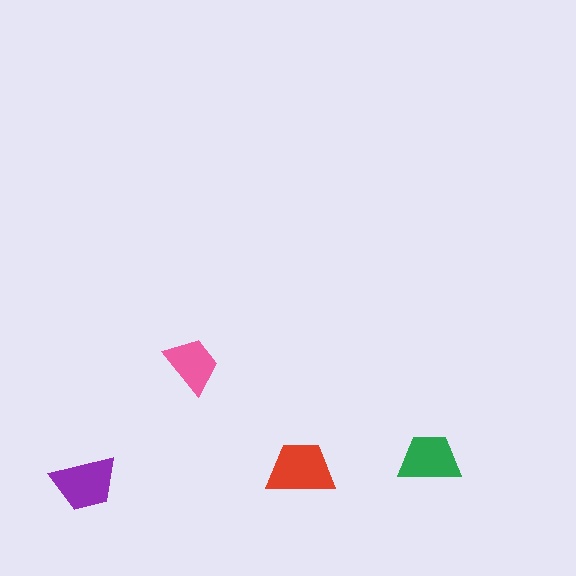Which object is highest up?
The pink trapezoid is topmost.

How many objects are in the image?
There are 4 objects in the image.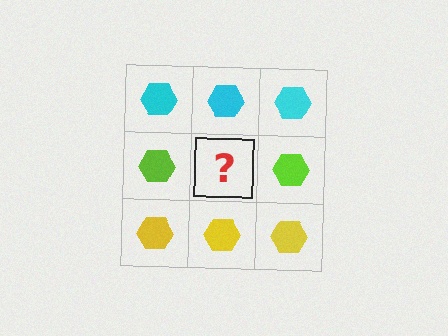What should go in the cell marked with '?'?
The missing cell should contain a lime hexagon.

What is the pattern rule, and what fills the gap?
The rule is that each row has a consistent color. The gap should be filled with a lime hexagon.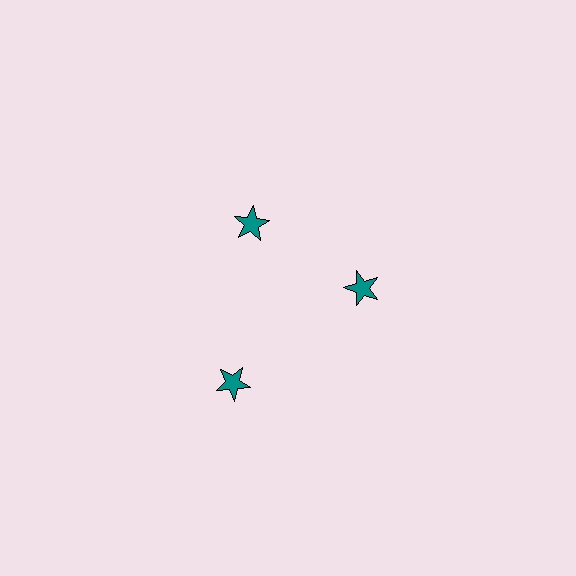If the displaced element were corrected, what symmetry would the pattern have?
It would have 3-fold rotational symmetry — the pattern would map onto itself every 120 degrees.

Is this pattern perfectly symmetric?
No. The 3 teal stars are arranged in a ring, but one element near the 7 o'clock position is pushed outward from the center, breaking the 3-fold rotational symmetry.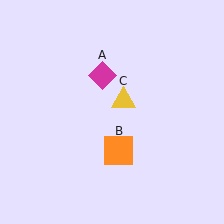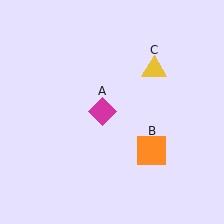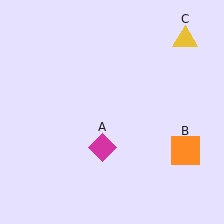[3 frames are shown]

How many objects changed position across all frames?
3 objects changed position: magenta diamond (object A), orange square (object B), yellow triangle (object C).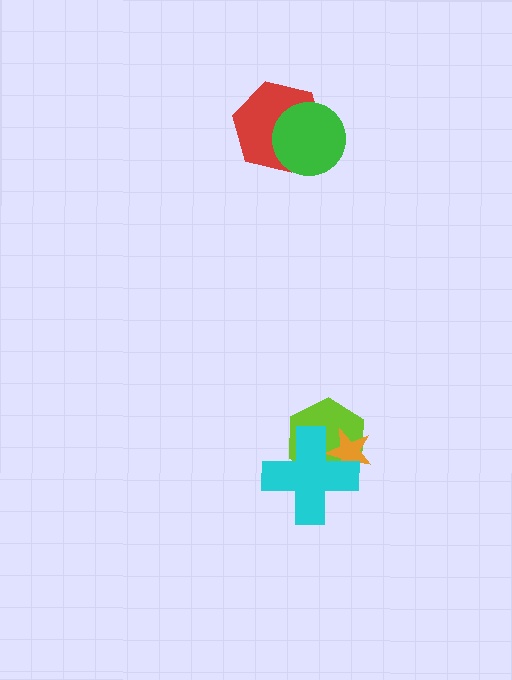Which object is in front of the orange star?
The cyan cross is in front of the orange star.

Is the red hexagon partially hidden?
Yes, it is partially covered by another shape.